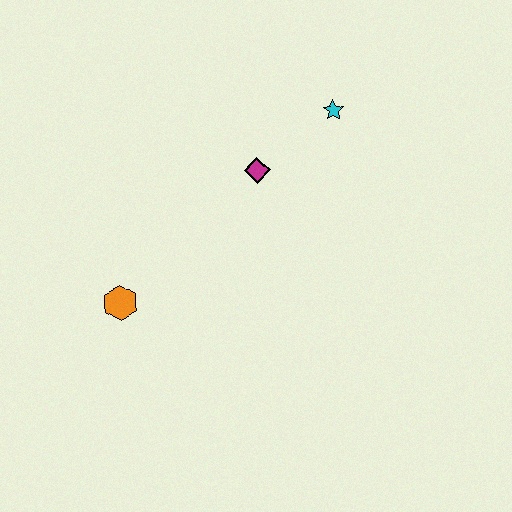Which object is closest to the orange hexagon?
The magenta diamond is closest to the orange hexagon.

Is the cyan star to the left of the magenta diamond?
No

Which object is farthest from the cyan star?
The orange hexagon is farthest from the cyan star.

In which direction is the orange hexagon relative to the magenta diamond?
The orange hexagon is to the left of the magenta diamond.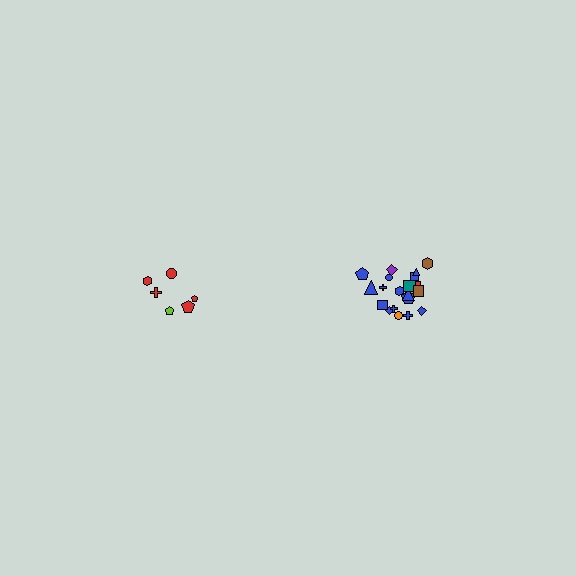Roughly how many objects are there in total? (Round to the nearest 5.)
Roughly 30 objects in total.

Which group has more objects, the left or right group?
The right group.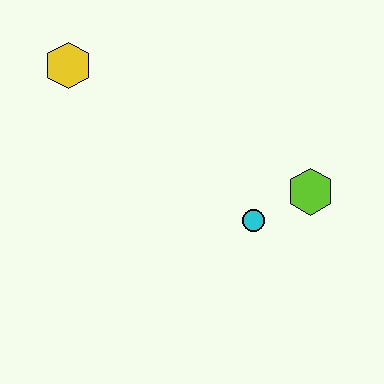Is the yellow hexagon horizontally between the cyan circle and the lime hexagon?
No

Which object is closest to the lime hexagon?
The cyan circle is closest to the lime hexagon.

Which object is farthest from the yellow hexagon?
The lime hexagon is farthest from the yellow hexagon.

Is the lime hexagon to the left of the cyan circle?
No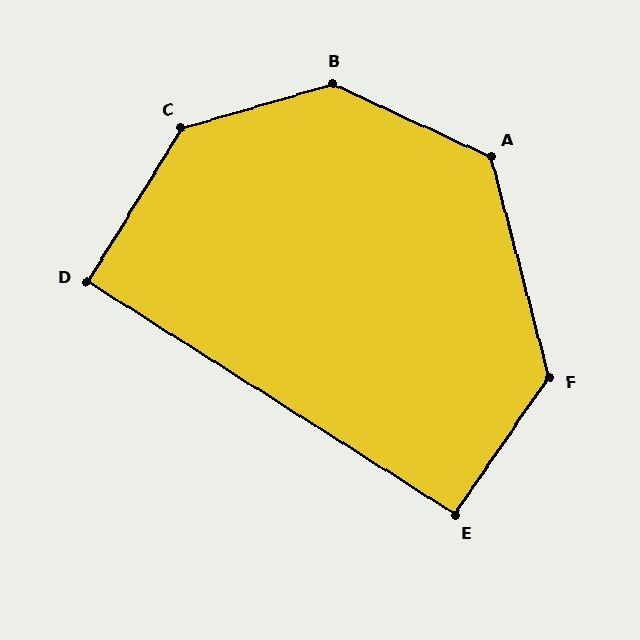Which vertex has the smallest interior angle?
D, at approximately 91 degrees.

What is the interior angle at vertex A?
Approximately 130 degrees (obtuse).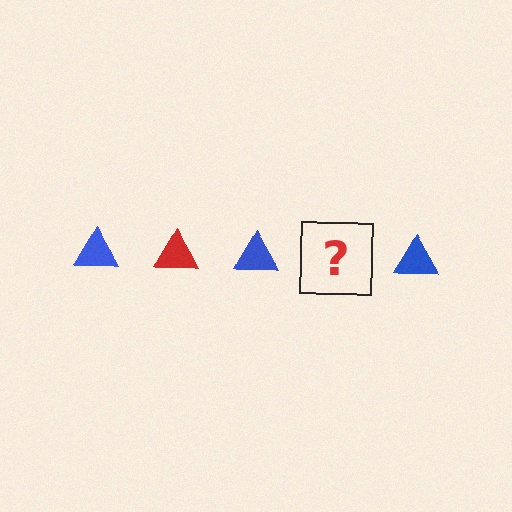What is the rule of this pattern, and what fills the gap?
The rule is that the pattern cycles through blue, red triangles. The gap should be filled with a red triangle.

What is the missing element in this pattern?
The missing element is a red triangle.